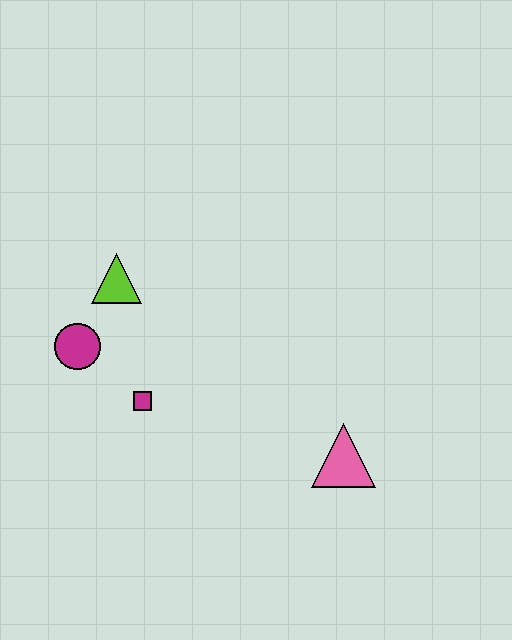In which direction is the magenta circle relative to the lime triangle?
The magenta circle is below the lime triangle.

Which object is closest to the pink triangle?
The magenta square is closest to the pink triangle.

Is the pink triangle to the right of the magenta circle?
Yes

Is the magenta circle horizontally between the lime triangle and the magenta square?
No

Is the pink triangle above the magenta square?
No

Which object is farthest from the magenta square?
The pink triangle is farthest from the magenta square.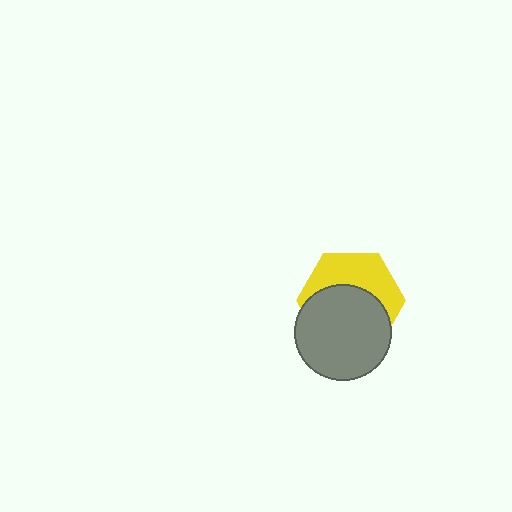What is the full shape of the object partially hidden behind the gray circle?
The partially hidden object is a yellow hexagon.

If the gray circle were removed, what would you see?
You would see the complete yellow hexagon.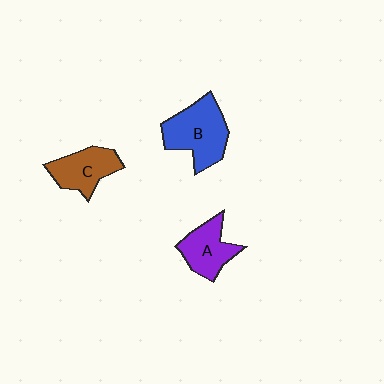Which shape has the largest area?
Shape B (blue).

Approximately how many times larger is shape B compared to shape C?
Approximately 1.4 times.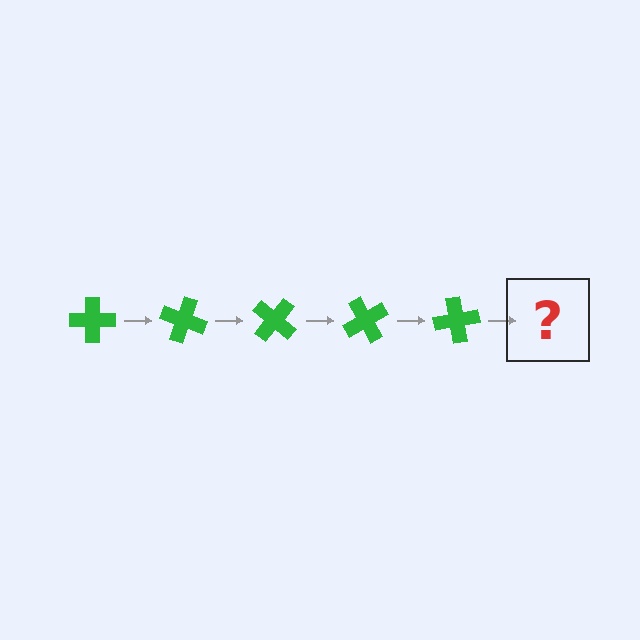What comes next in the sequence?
The next element should be a green cross rotated 100 degrees.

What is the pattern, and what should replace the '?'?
The pattern is that the cross rotates 20 degrees each step. The '?' should be a green cross rotated 100 degrees.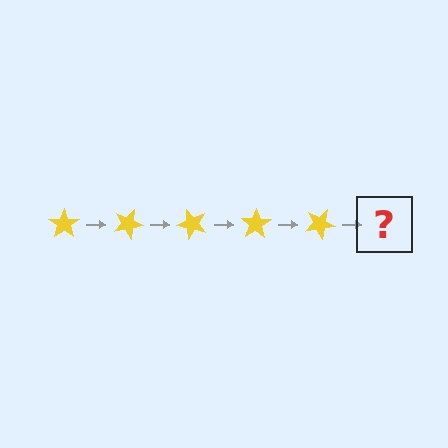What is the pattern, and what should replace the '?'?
The pattern is that the star rotates 25 degrees each step. The '?' should be a yellow star rotated 125 degrees.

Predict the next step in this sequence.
The next step is a yellow star rotated 125 degrees.